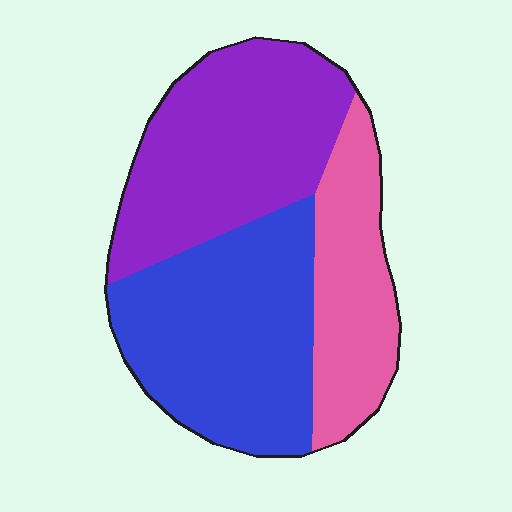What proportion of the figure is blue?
Blue covers roughly 40% of the figure.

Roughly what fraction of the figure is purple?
Purple takes up between a quarter and a half of the figure.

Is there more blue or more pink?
Blue.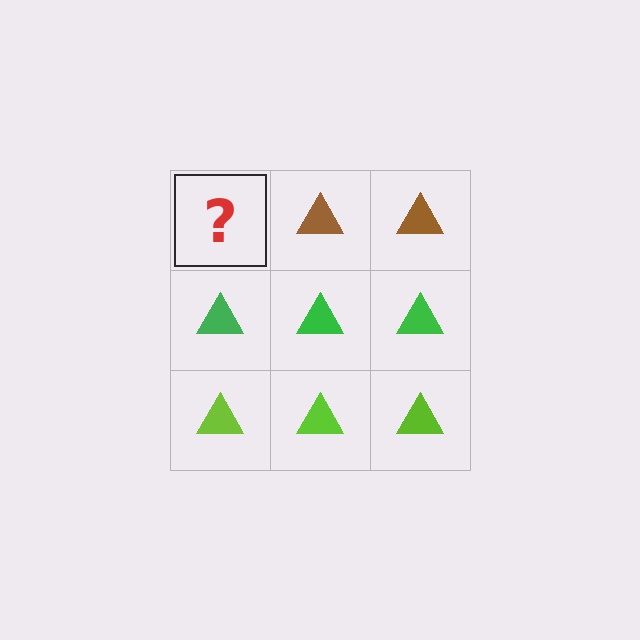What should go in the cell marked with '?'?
The missing cell should contain a brown triangle.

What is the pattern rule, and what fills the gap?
The rule is that each row has a consistent color. The gap should be filled with a brown triangle.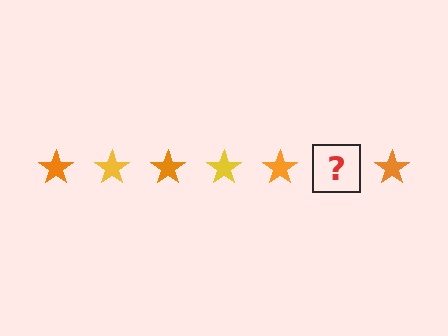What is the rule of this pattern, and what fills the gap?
The rule is that the pattern cycles through orange, yellow stars. The gap should be filled with a yellow star.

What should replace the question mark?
The question mark should be replaced with a yellow star.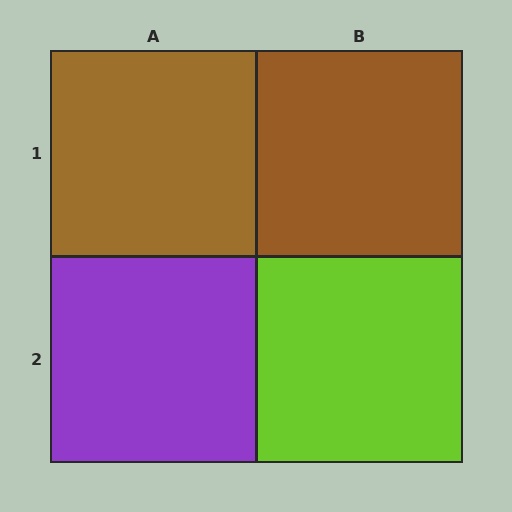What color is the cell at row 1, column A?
Brown.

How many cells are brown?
2 cells are brown.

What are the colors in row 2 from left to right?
Purple, lime.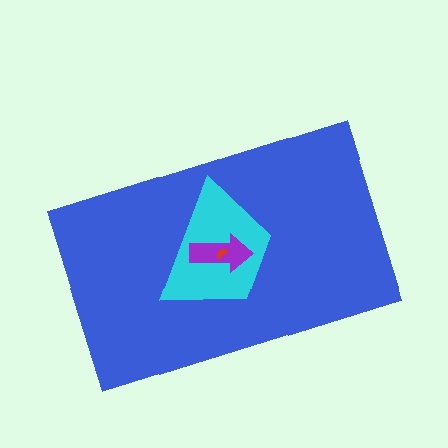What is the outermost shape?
The blue rectangle.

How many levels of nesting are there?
4.